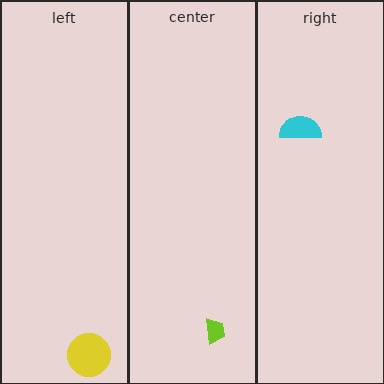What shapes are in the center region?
The lime trapezoid.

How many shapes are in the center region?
1.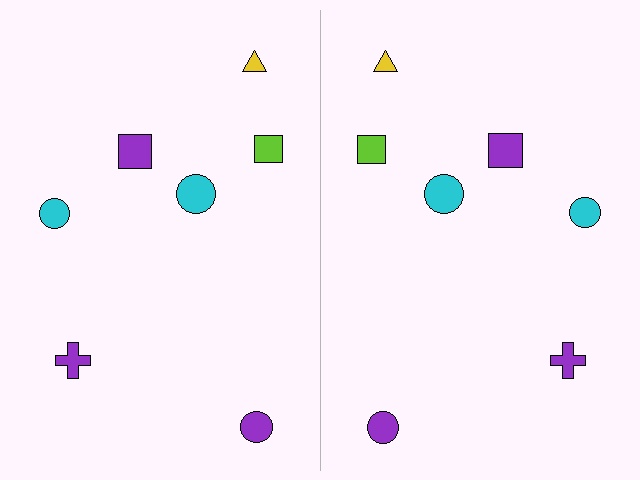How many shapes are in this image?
There are 14 shapes in this image.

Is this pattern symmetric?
Yes, this pattern has bilateral (reflection) symmetry.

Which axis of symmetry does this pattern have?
The pattern has a vertical axis of symmetry running through the center of the image.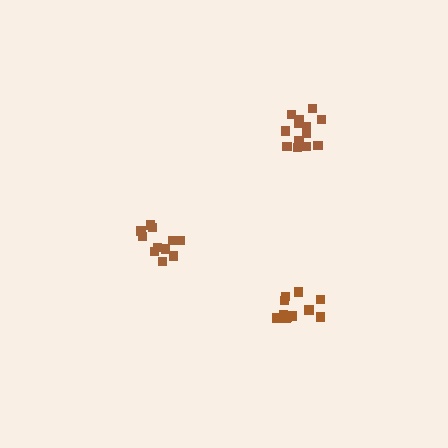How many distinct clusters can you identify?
There are 3 distinct clusters.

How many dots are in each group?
Group 1: 11 dots, Group 2: 13 dots, Group 3: 11 dots (35 total).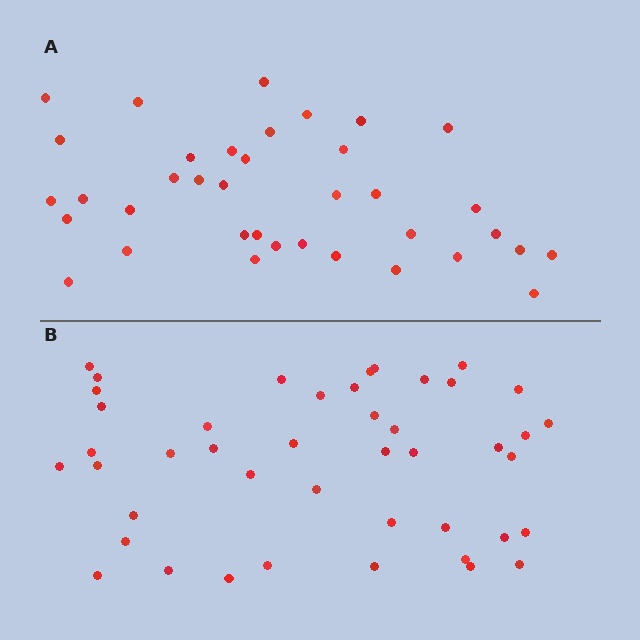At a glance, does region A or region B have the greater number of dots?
Region B (the bottom region) has more dots.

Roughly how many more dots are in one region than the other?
Region B has roughly 8 or so more dots than region A.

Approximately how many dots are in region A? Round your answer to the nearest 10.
About 40 dots. (The exact count is 37, which rounds to 40.)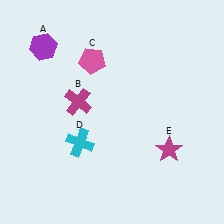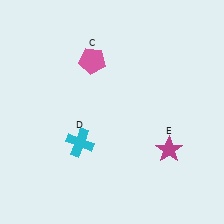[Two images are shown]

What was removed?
The magenta cross (B), the purple hexagon (A) were removed in Image 2.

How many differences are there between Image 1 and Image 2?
There are 2 differences between the two images.